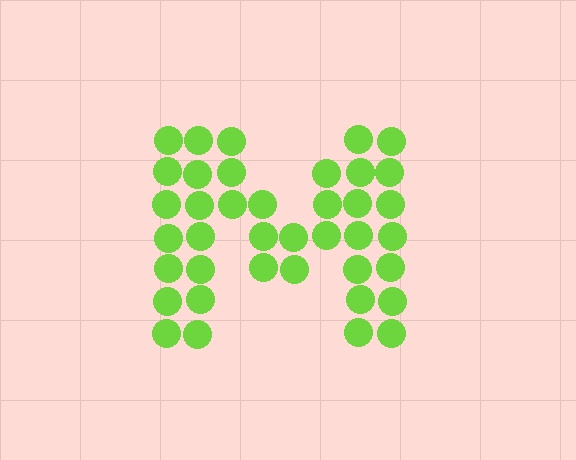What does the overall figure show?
The overall figure shows the letter M.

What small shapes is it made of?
It is made of small circles.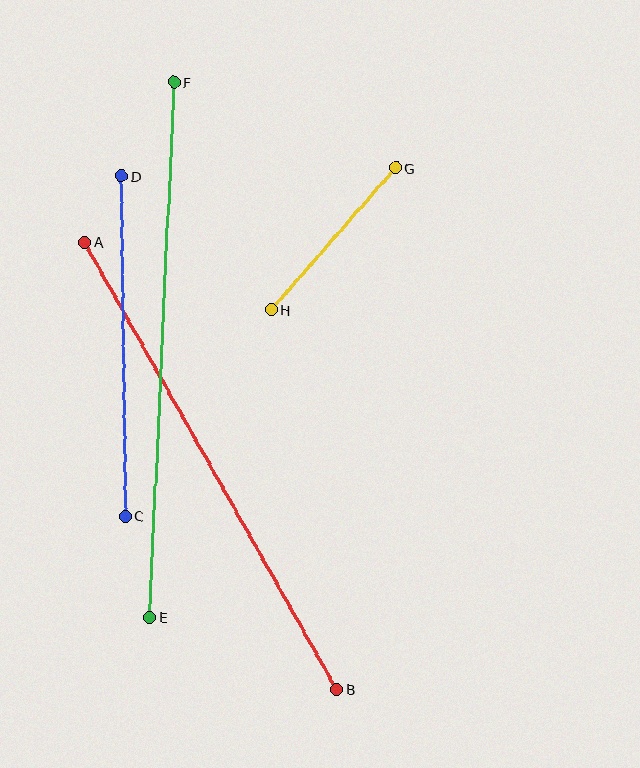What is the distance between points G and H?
The distance is approximately 189 pixels.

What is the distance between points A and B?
The distance is approximately 514 pixels.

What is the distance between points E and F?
The distance is approximately 536 pixels.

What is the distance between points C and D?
The distance is approximately 340 pixels.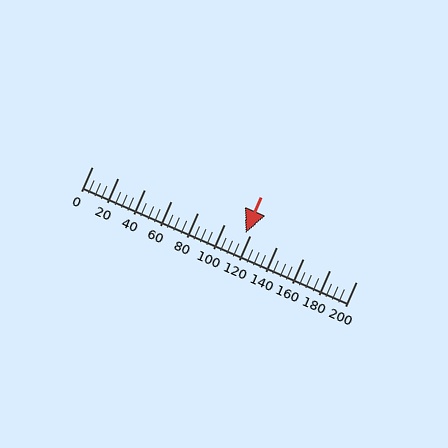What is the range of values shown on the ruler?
The ruler shows values from 0 to 200.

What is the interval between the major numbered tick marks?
The major tick marks are spaced 20 units apart.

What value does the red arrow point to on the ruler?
The red arrow points to approximately 116.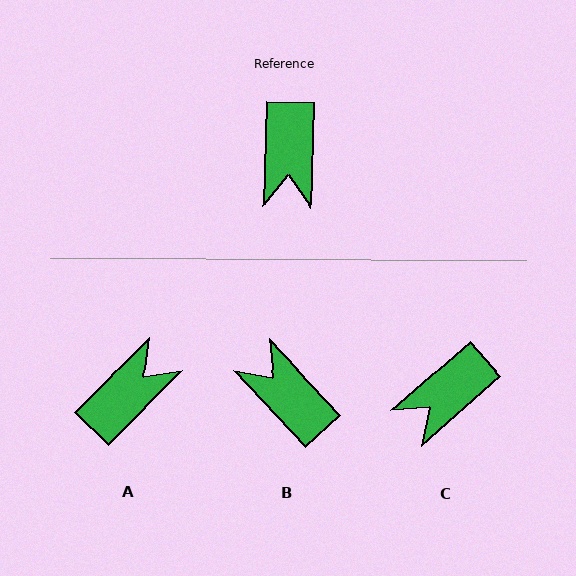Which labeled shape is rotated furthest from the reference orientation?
A, about 137 degrees away.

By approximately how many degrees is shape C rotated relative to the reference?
Approximately 47 degrees clockwise.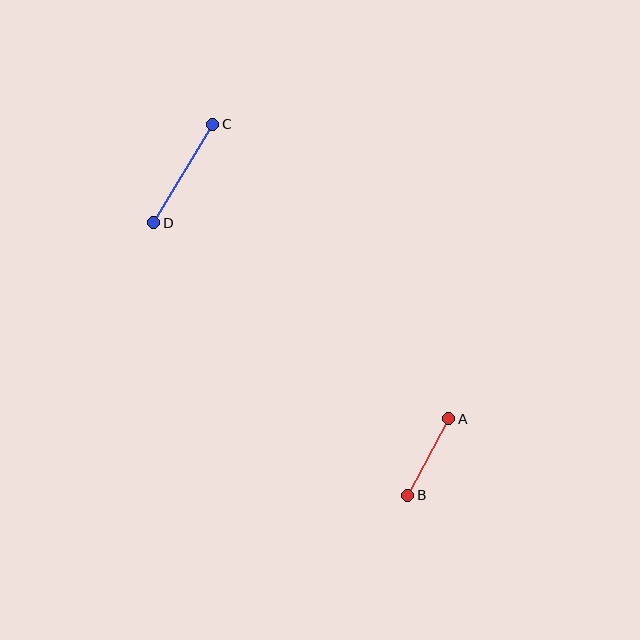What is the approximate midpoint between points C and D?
The midpoint is at approximately (183, 174) pixels.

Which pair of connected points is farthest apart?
Points C and D are farthest apart.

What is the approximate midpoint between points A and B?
The midpoint is at approximately (428, 457) pixels.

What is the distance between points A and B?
The distance is approximately 87 pixels.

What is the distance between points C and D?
The distance is approximately 115 pixels.